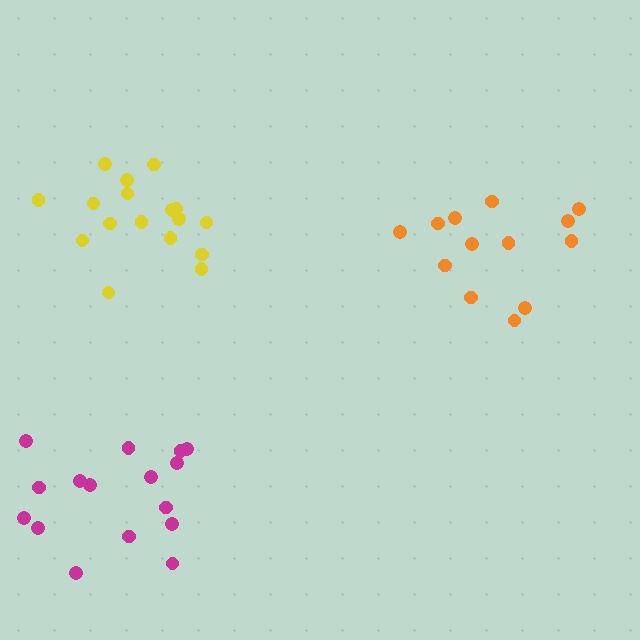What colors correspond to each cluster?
The clusters are colored: magenta, yellow, orange.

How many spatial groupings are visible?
There are 3 spatial groupings.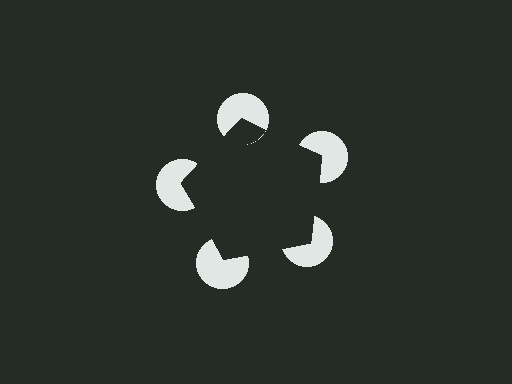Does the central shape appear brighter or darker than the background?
It typically appears slightly darker than the background, even though no actual brightness change is drawn.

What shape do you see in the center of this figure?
An illusory pentagon — its edges are inferred from the aligned wedge cuts in the pac-man discs, not physically drawn.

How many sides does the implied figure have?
5 sides.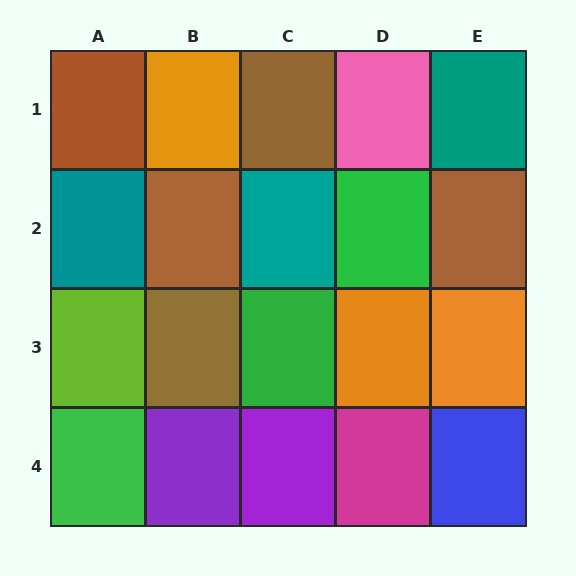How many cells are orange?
3 cells are orange.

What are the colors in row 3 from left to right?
Lime, brown, green, orange, orange.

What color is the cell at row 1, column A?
Brown.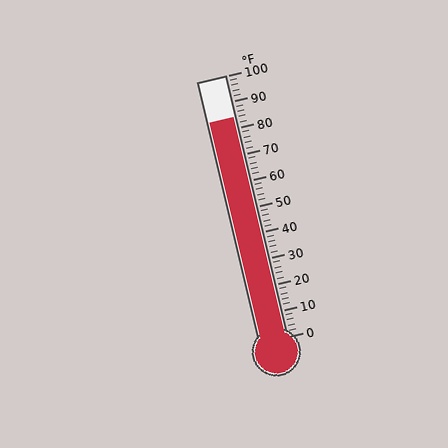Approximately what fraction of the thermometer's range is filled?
The thermometer is filled to approximately 85% of its range.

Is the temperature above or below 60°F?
The temperature is above 60°F.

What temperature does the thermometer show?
The thermometer shows approximately 84°F.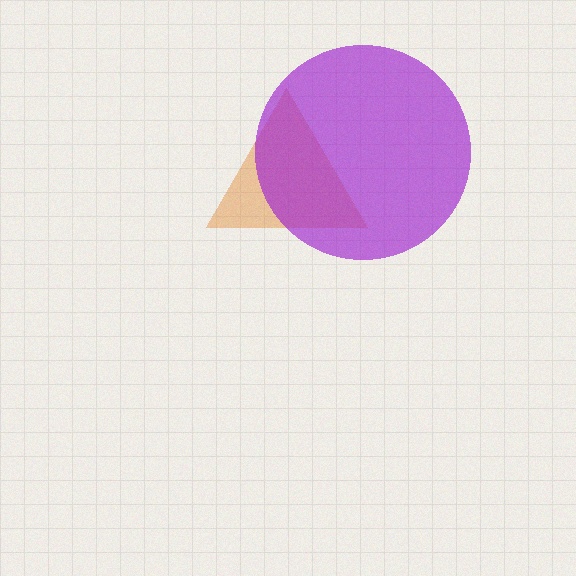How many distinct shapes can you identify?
There are 2 distinct shapes: an orange triangle, a purple circle.